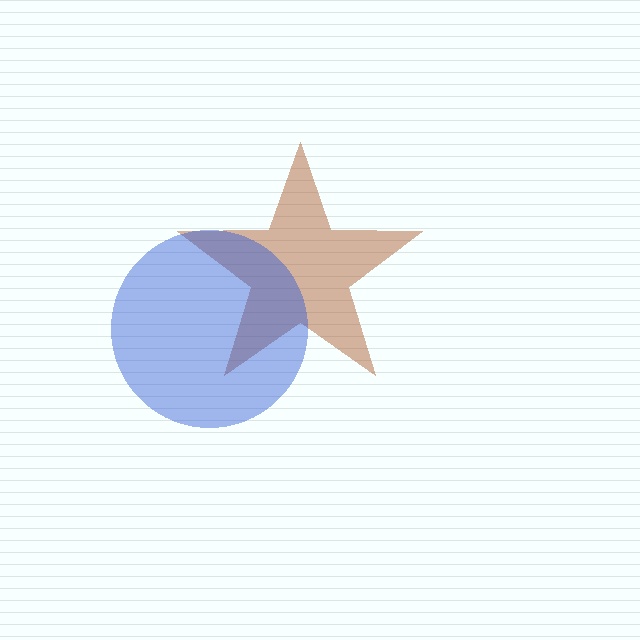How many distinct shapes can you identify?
There are 2 distinct shapes: a brown star, a blue circle.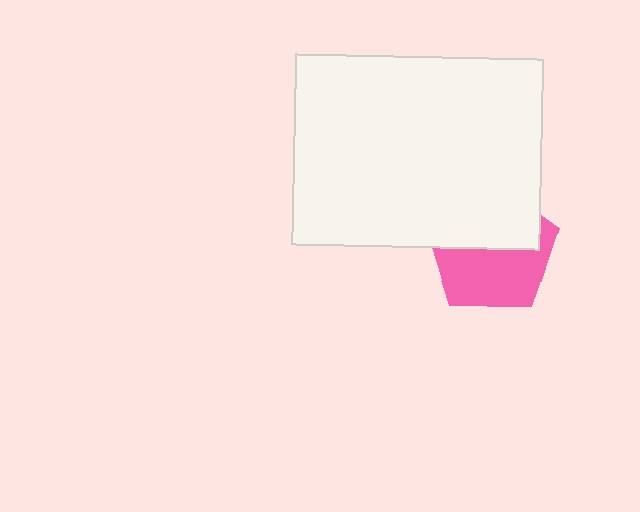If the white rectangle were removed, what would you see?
You would see the complete pink pentagon.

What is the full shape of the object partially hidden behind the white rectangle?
The partially hidden object is a pink pentagon.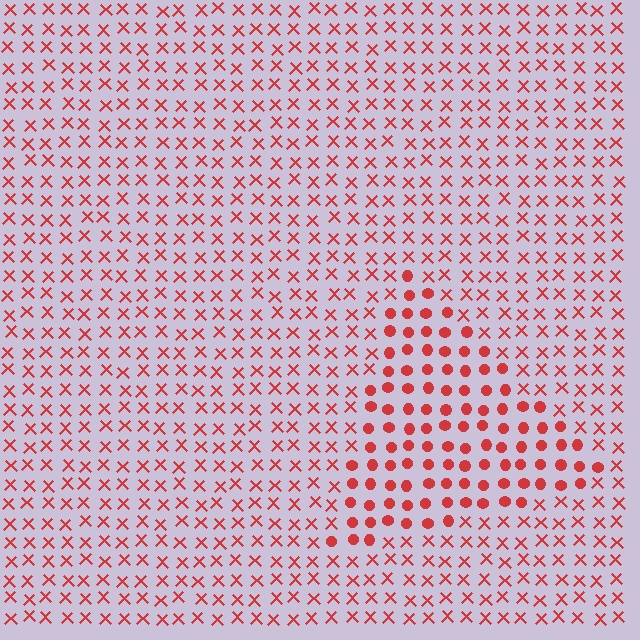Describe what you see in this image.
The image is filled with small red elements arranged in a uniform grid. A triangle-shaped region contains circles, while the surrounding area contains X marks. The boundary is defined purely by the change in element shape.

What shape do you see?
I see a triangle.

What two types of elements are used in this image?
The image uses circles inside the triangle region and X marks outside it.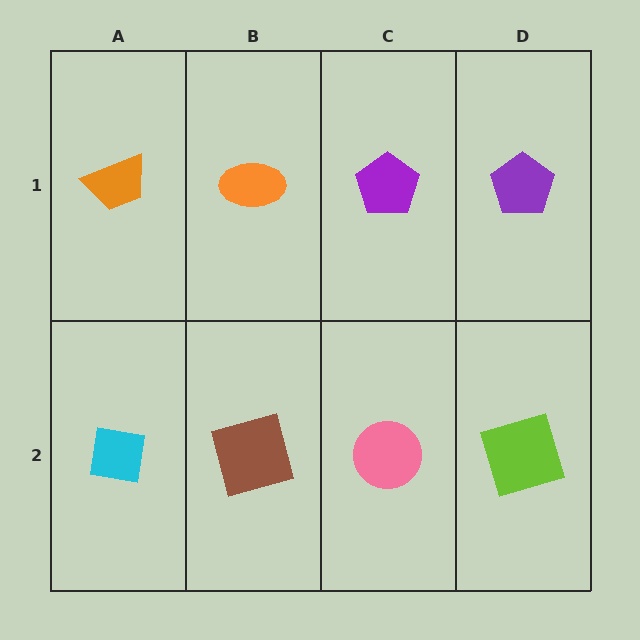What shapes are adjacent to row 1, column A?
A cyan square (row 2, column A), an orange ellipse (row 1, column B).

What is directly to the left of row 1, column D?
A purple pentagon.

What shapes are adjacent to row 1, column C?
A pink circle (row 2, column C), an orange ellipse (row 1, column B), a purple pentagon (row 1, column D).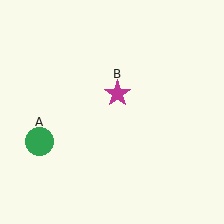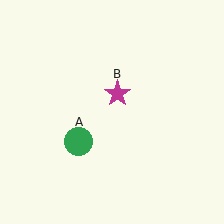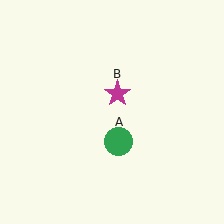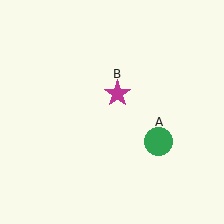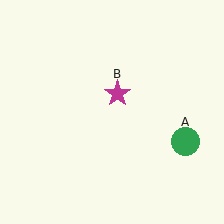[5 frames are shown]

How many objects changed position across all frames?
1 object changed position: green circle (object A).